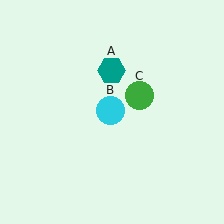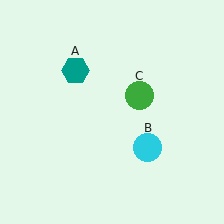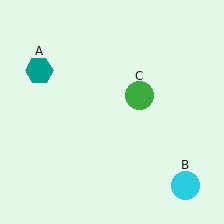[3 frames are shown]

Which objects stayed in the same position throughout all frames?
Green circle (object C) remained stationary.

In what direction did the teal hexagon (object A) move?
The teal hexagon (object A) moved left.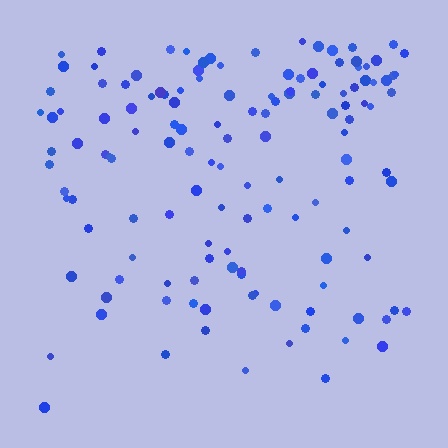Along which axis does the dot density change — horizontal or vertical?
Vertical.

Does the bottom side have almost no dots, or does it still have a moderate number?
Still a moderate number, just noticeably fewer than the top.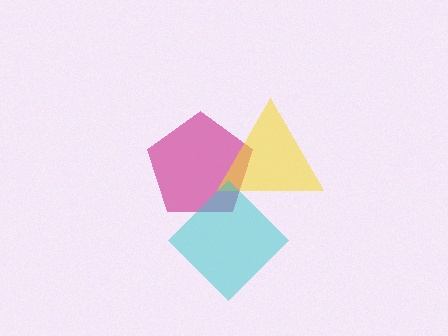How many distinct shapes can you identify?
There are 3 distinct shapes: a magenta pentagon, a yellow triangle, a cyan diamond.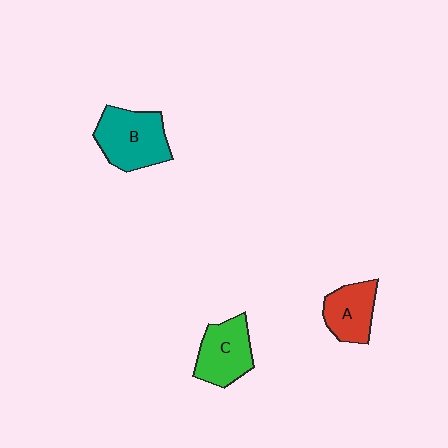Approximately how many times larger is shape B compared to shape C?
Approximately 1.2 times.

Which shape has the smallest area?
Shape A (red).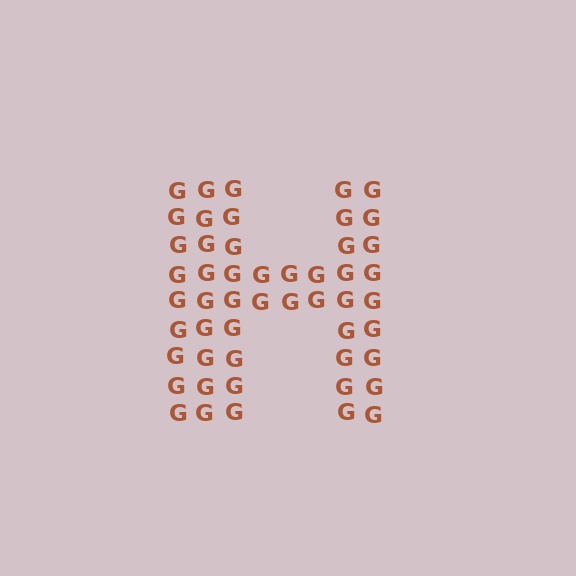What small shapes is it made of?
It is made of small letter G's.